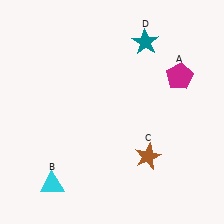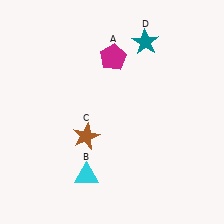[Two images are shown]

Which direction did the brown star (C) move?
The brown star (C) moved left.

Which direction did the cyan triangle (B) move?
The cyan triangle (B) moved right.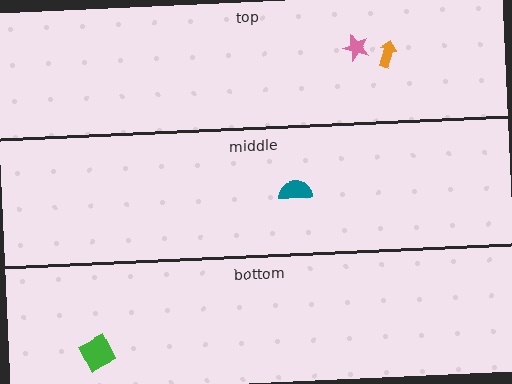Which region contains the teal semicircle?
The middle region.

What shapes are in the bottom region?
The green diamond.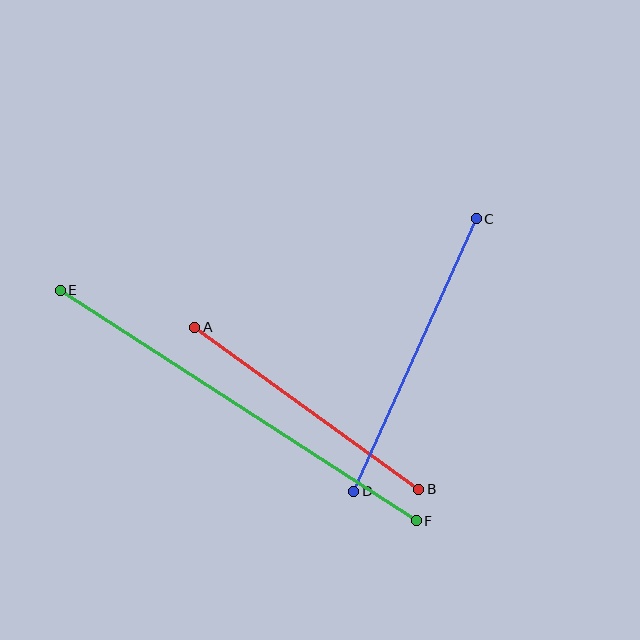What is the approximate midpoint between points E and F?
The midpoint is at approximately (238, 405) pixels.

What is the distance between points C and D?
The distance is approximately 299 pixels.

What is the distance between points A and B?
The distance is approximately 276 pixels.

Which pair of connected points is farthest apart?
Points E and F are farthest apart.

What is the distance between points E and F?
The distance is approximately 424 pixels.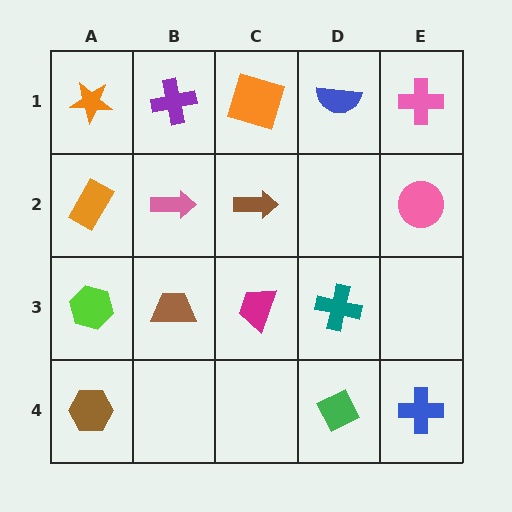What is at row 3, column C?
A magenta trapezoid.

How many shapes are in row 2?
4 shapes.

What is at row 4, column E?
A blue cross.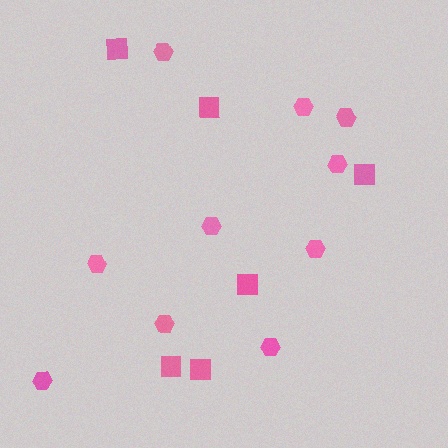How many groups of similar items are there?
There are 2 groups: one group of hexagons (10) and one group of squares (6).